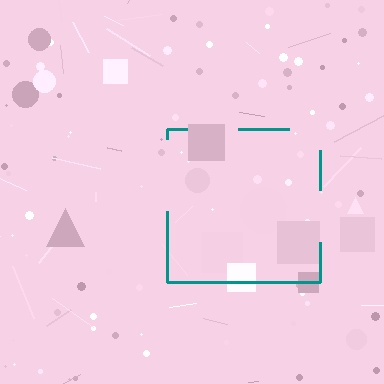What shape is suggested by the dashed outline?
The dashed outline suggests a square.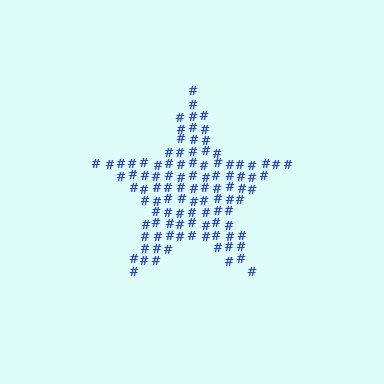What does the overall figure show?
The overall figure shows a star.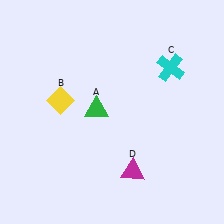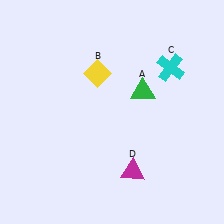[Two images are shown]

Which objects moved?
The objects that moved are: the green triangle (A), the yellow diamond (B).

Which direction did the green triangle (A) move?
The green triangle (A) moved right.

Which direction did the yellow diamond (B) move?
The yellow diamond (B) moved right.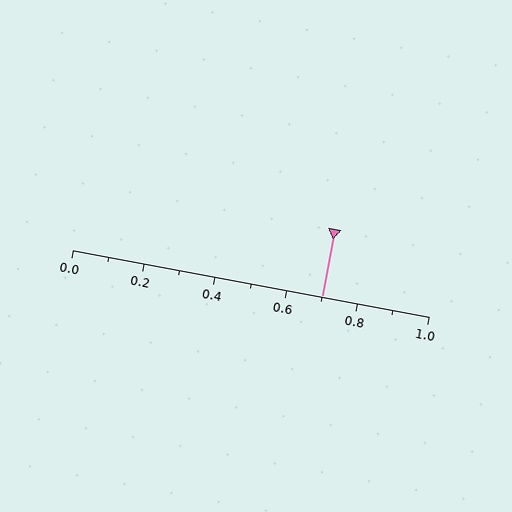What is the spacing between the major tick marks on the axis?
The major ticks are spaced 0.2 apart.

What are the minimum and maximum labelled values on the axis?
The axis runs from 0.0 to 1.0.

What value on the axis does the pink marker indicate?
The marker indicates approximately 0.7.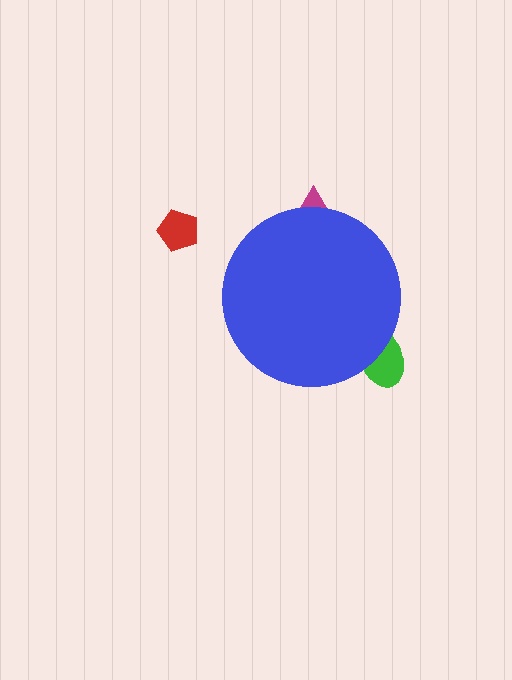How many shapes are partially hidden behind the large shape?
2 shapes are partially hidden.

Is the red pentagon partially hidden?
No, the red pentagon is fully visible.